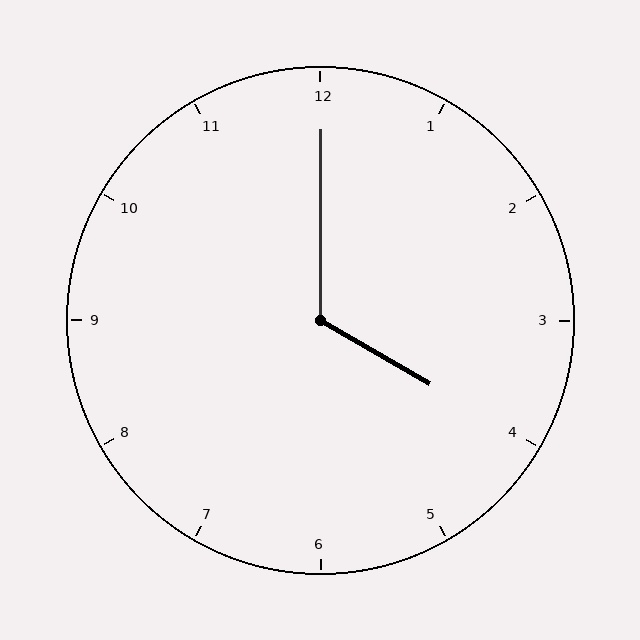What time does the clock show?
4:00.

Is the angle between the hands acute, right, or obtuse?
It is obtuse.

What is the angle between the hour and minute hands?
Approximately 120 degrees.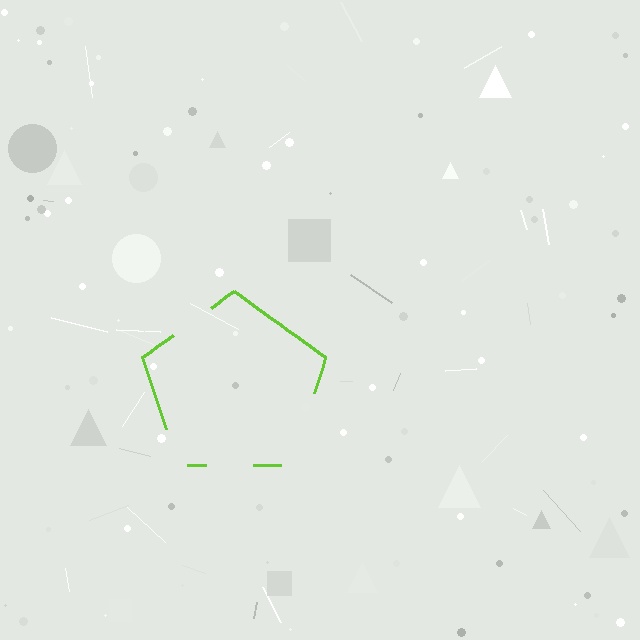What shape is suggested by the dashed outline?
The dashed outline suggests a pentagon.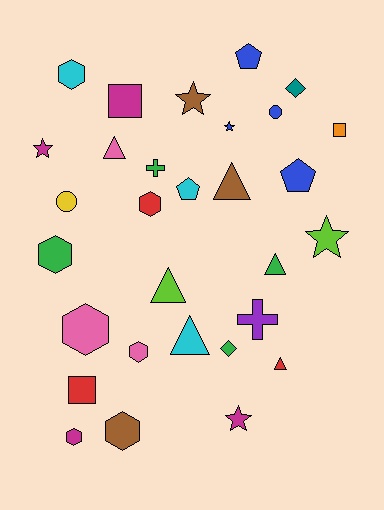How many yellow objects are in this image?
There is 1 yellow object.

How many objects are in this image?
There are 30 objects.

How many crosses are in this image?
There are 2 crosses.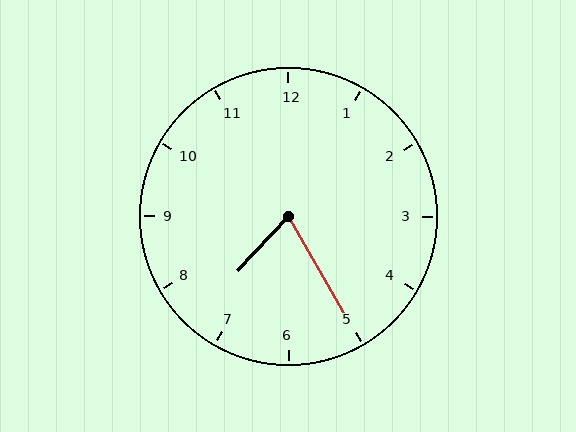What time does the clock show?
7:25.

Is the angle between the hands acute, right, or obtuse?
It is acute.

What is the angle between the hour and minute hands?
Approximately 72 degrees.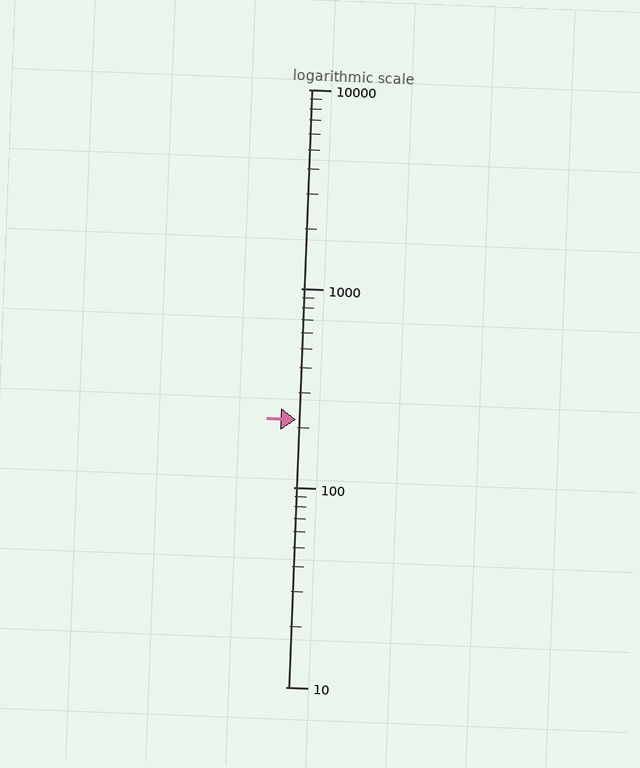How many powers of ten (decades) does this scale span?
The scale spans 3 decades, from 10 to 10000.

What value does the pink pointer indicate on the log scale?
The pointer indicates approximately 220.